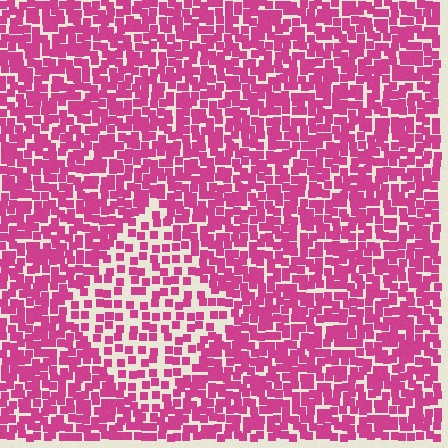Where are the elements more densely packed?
The elements are more densely packed outside the diamond boundary.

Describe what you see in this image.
The image contains small magenta elements arranged at two different densities. A diamond-shaped region is visible where the elements are less densely packed than the surrounding area.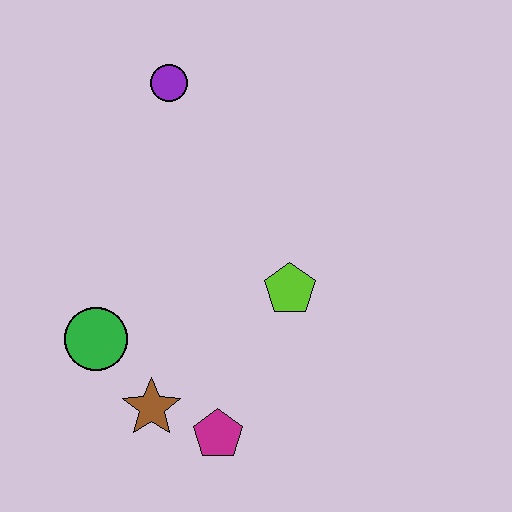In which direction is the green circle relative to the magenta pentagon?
The green circle is to the left of the magenta pentagon.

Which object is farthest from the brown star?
The purple circle is farthest from the brown star.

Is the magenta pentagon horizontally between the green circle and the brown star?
No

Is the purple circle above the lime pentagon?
Yes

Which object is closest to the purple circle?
The lime pentagon is closest to the purple circle.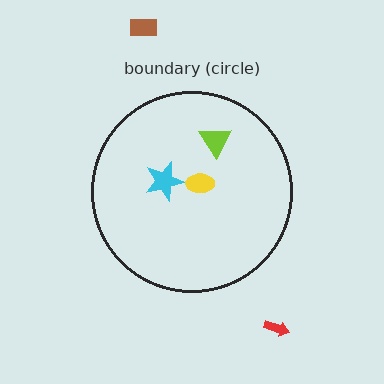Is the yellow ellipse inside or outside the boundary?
Inside.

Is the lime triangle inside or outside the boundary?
Inside.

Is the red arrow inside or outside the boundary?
Outside.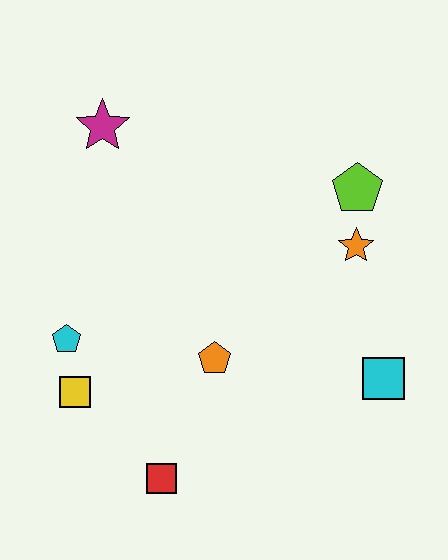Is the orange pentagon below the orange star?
Yes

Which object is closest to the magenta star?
The cyan pentagon is closest to the magenta star.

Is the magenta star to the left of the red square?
Yes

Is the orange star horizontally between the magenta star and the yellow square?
No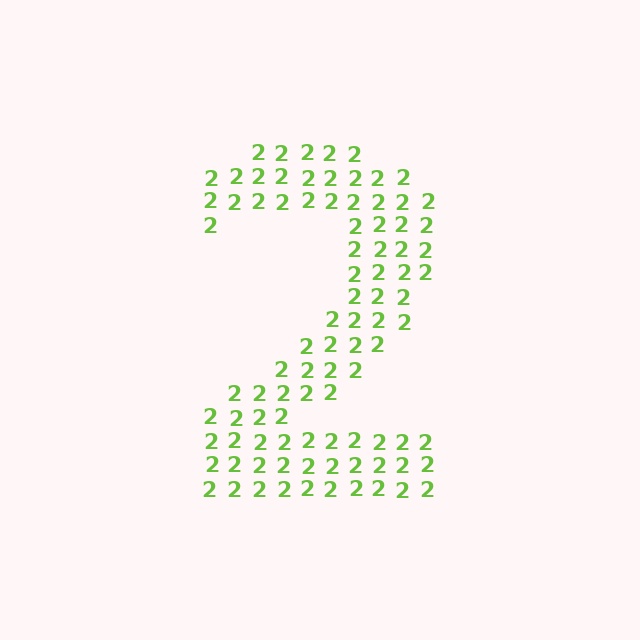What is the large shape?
The large shape is the digit 2.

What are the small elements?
The small elements are digit 2's.